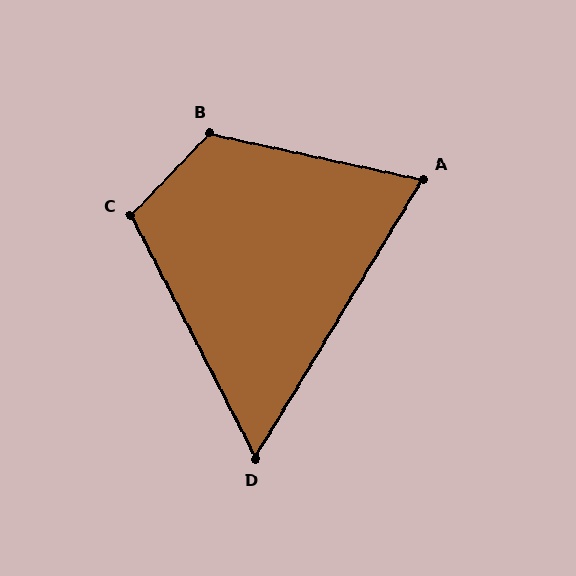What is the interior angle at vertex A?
Approximately 71 degrees (acute).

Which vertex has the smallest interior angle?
D, at approximately 58 degrees.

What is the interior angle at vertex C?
Approximately 109 degrees (obtuse).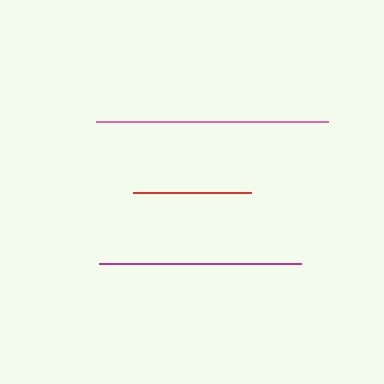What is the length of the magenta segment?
The magenta segment is approximately 201 pixels long.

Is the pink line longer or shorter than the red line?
The pink line is longer than the red line.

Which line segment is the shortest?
The red line is the shortest at approximately 118 pixels.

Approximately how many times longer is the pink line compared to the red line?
The pink line is approximately 2.0 times the length of the red line.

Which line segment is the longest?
The pink line is the longest at approximately 232 pixels.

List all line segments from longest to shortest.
From longest to shortest: pink, magenta, red.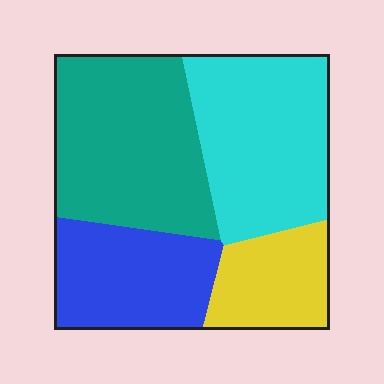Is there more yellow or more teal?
Teal.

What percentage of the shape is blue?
Blue covers around 20% of the shape.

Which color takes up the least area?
Yellow, at roughly 15%.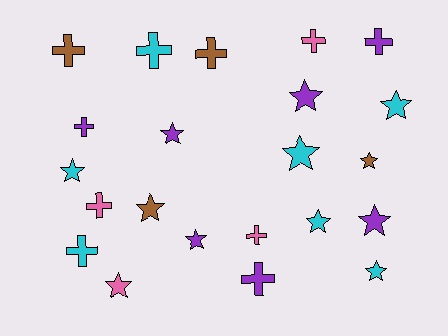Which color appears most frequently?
Purple, with 7 objects.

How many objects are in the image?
There are 22 objects.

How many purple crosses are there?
There are 3 purple crosses.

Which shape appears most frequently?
Star, with 12 objects.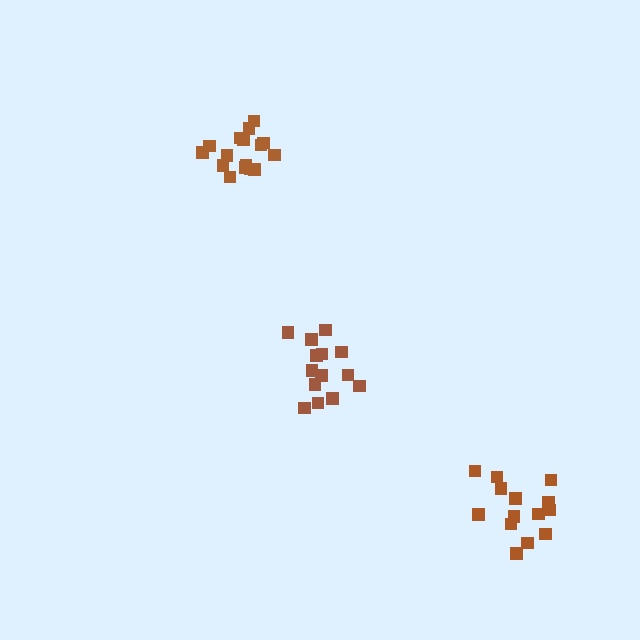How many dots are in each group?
Group 1: 14 dots, Group 2: 14 dots, Group 3: 16 dots (44 total).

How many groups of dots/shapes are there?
There are 3 groups.